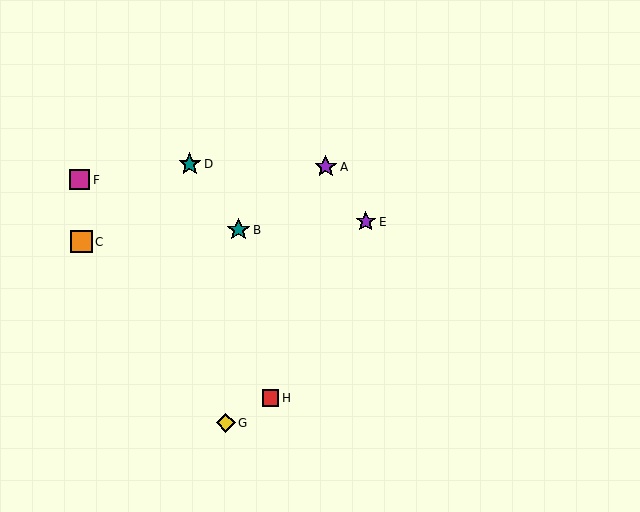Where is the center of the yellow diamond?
The center of the yellow diamond is at (226, 423).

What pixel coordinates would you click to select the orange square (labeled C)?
Click at (81, 242) to select the orange square C.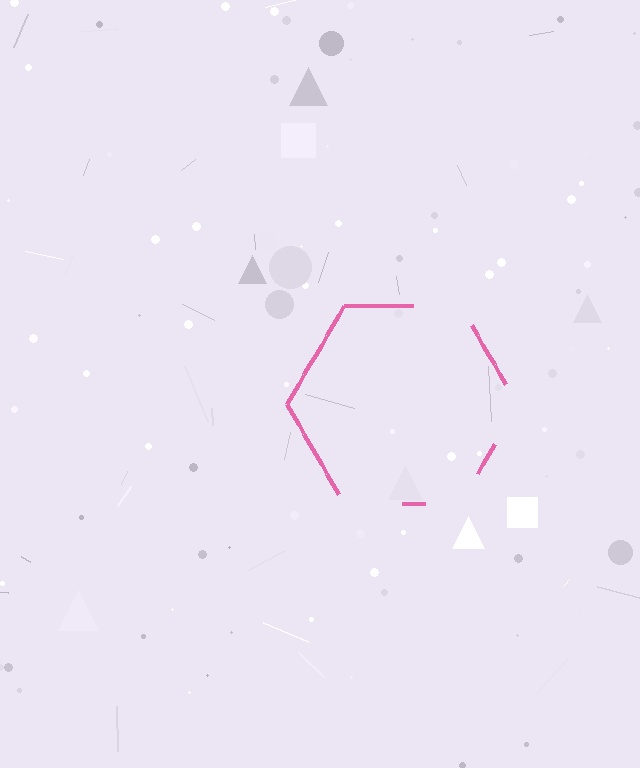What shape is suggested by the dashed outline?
The dashed outline suggests a hexagon.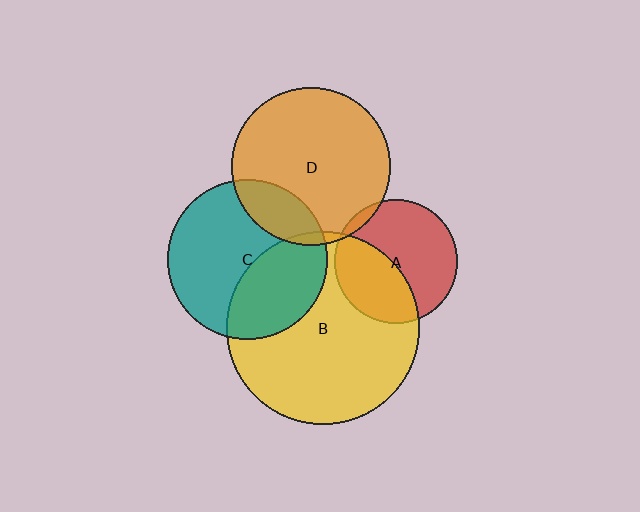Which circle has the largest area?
Circle B (yellow).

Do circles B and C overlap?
Yes.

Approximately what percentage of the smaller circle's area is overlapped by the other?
Approximately 35%.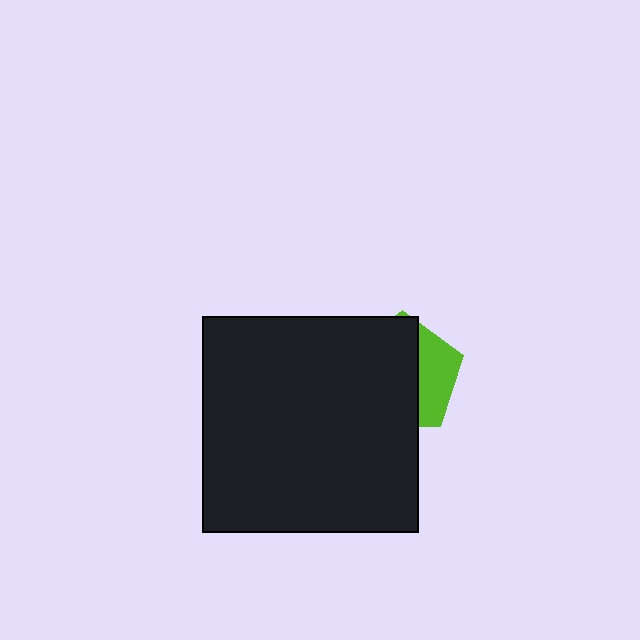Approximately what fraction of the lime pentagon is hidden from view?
Roughly 68% of the lime pentagon is hidden behind the black square.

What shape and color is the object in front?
The object in front is a black square.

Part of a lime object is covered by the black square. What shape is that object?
It is a pentagon.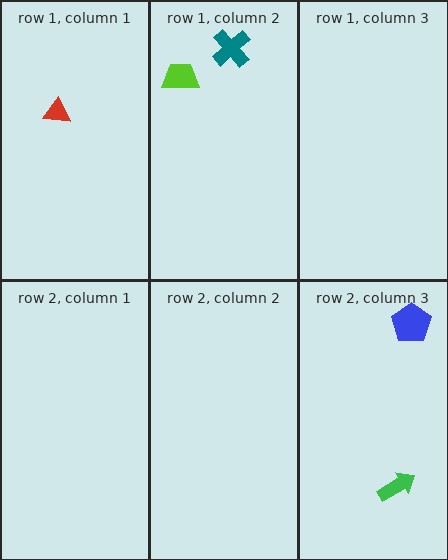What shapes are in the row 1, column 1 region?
The red triangle.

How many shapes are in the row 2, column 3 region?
2.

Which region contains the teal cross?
The row 1, column 2 region.